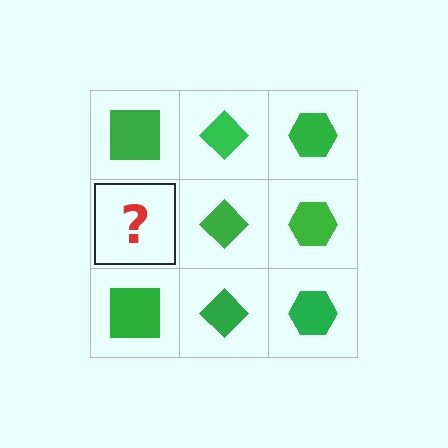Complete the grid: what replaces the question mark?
The question mark should be replaced with a green square.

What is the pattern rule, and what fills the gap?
The rule is that each column has a consistent shape. The gap should be filled with a green square.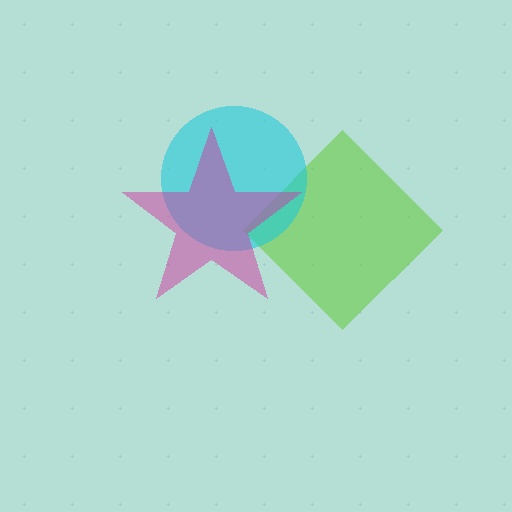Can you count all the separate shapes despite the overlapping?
Yes, there are 3 separate shapes.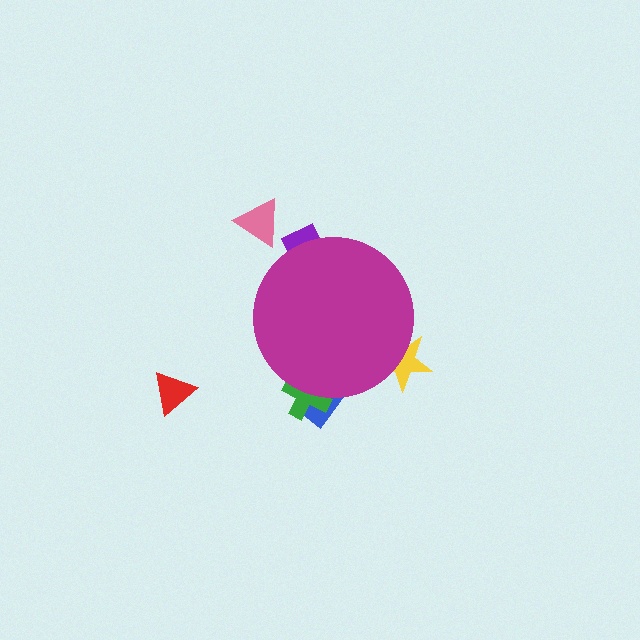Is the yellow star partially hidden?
Yes, the yellow star is partially hidden behind the magenta circle.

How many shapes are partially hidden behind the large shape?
4 shapes are partially hidden.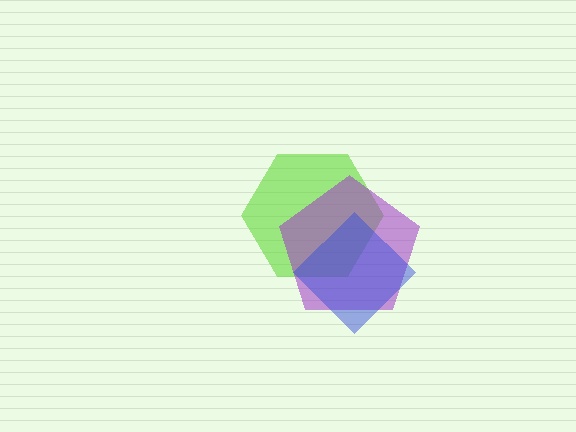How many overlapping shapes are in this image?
There are 3 overlapping shapes in the image.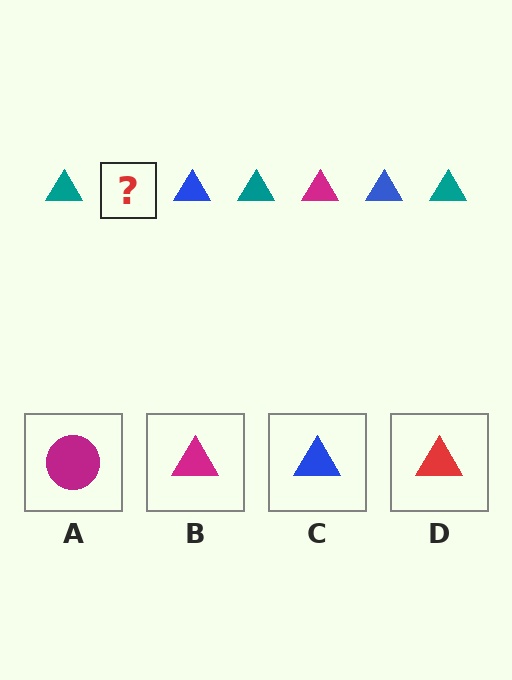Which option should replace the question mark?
Option B.